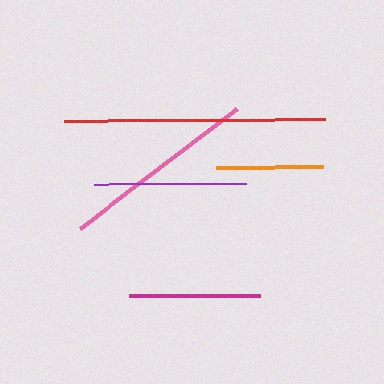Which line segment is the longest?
The red line is the longest at approximately 261 pixels.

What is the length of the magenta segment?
The magenta segment is approximately 131 pixels long.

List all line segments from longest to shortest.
From longest to shortest: red, pink, purple, magenta, orange.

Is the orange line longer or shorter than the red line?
The red line is longer than the orange line.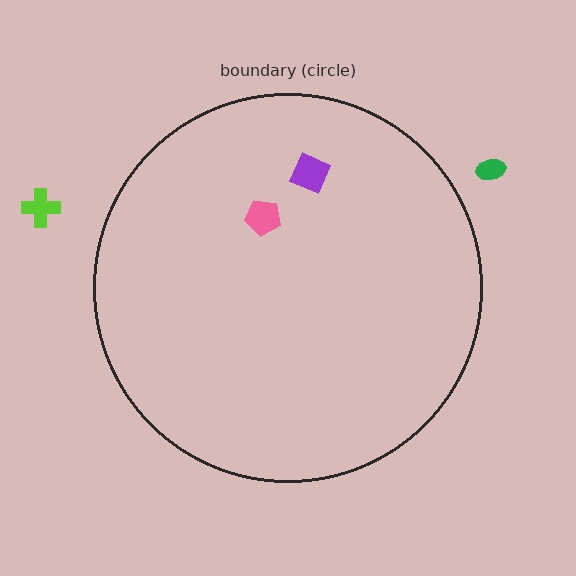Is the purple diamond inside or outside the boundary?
Inside.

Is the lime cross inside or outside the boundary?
Outside.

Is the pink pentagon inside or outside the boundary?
Inside.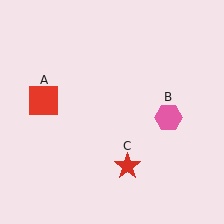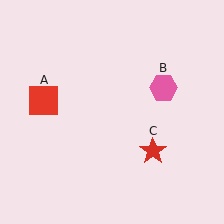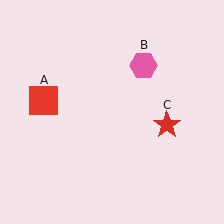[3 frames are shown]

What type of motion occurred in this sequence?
The pink hexagon (object B), red star (object C) rotated counterclockwise around the center of the scene.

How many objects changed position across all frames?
2 objects changed position: pink hexagon (object B), red star (object C).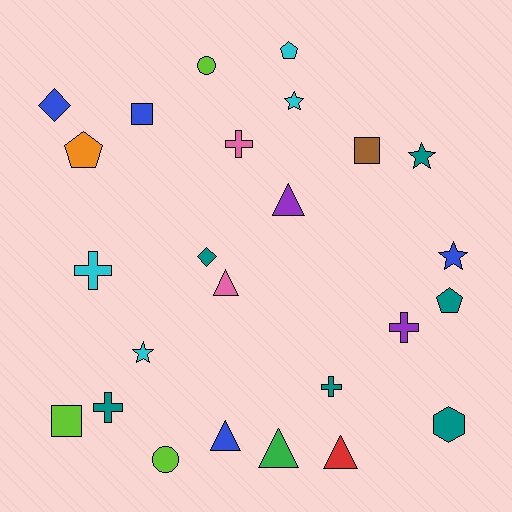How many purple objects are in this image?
There are 2 purple objects.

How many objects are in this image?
There are 25 objects.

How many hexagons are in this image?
There is 1 hexagon.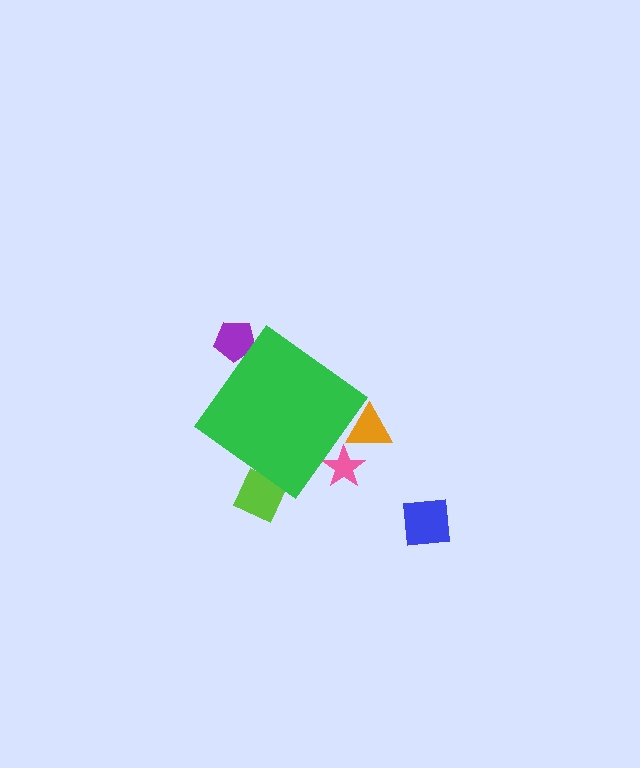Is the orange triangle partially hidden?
Yes, the orange triangle is partially hidden behind the green diamond.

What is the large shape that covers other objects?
A green diamond.